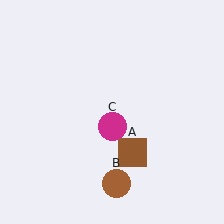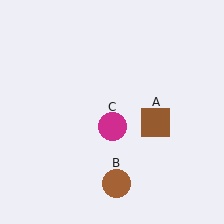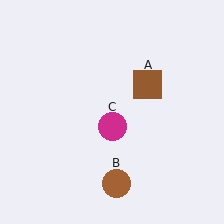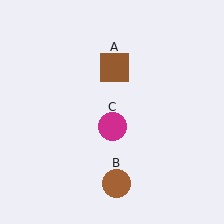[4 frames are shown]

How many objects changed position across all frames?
1 object changed position: brown square (object A).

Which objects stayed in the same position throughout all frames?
Brown circle (object B) and magenta circle (object C) remained stationary.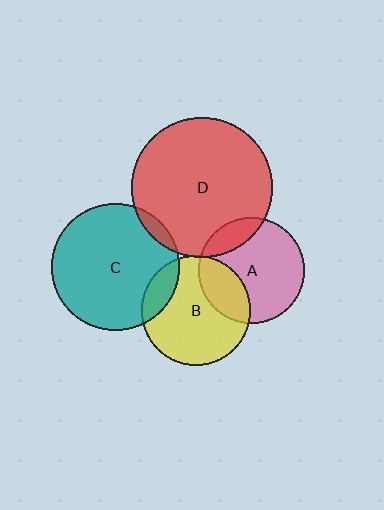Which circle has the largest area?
Circle D (red).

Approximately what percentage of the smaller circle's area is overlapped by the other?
Approximately 15%.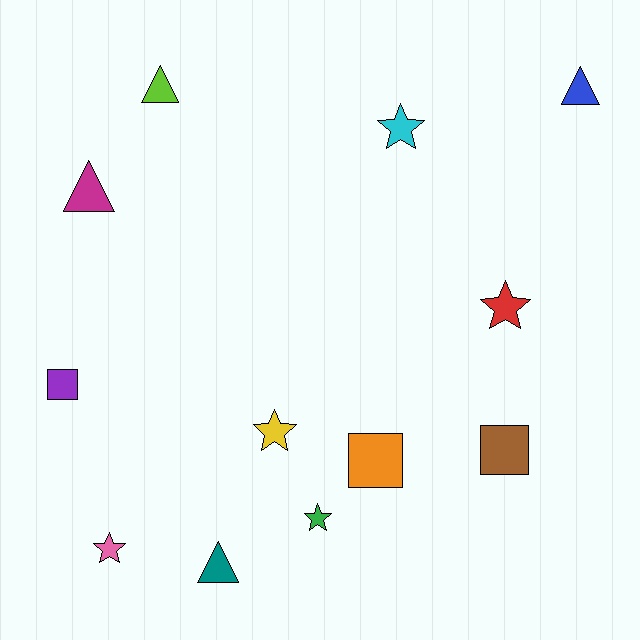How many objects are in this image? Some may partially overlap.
There are 12 objects.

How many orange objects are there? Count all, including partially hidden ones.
There is 1 orange object.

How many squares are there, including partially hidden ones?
There are 3 squares.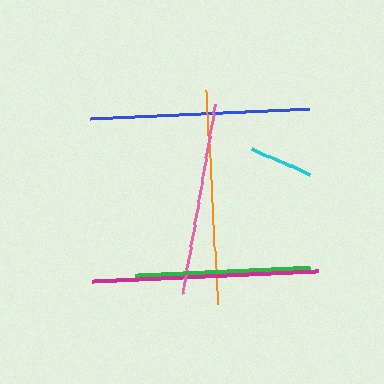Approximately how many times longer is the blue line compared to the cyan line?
The blue line is approximately 3.5 times the length of the cyan line.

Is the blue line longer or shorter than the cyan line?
The blue line is longer than the cyan line.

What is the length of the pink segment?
The pink segment is approximately 192 pixels long.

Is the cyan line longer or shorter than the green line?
The green line is longer than the cyan line.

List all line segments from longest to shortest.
From longest to shortest: magenta, blue, orange, pink, green, cyan.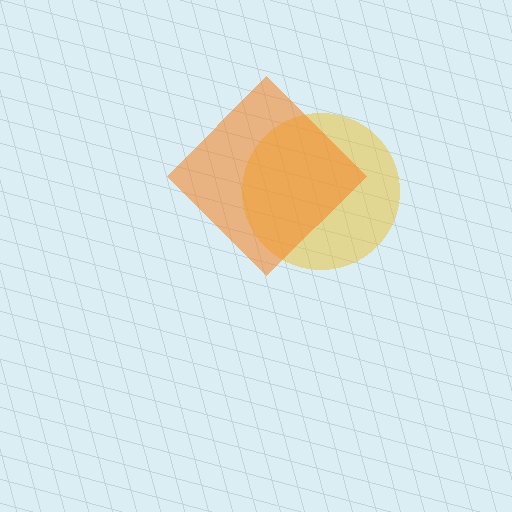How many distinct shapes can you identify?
There are 2 distinct shapes: a yellow circle, an orange diamond.